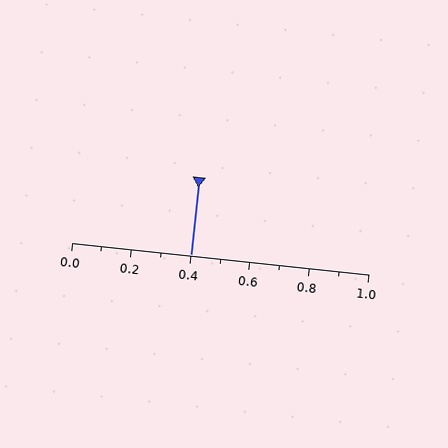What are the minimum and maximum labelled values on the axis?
The axis runs from 0.0 to 1.0.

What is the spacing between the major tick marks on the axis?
The major ticks are spaced 0.2 apart.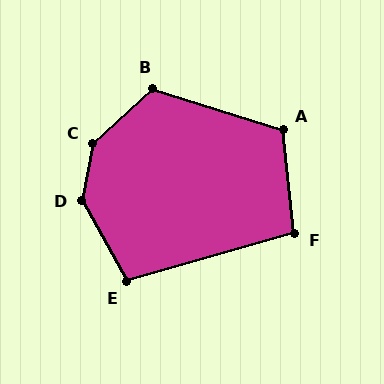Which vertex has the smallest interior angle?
F, at approximately 100 degrees.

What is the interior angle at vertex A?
Approximately 114 degrees (obtuse).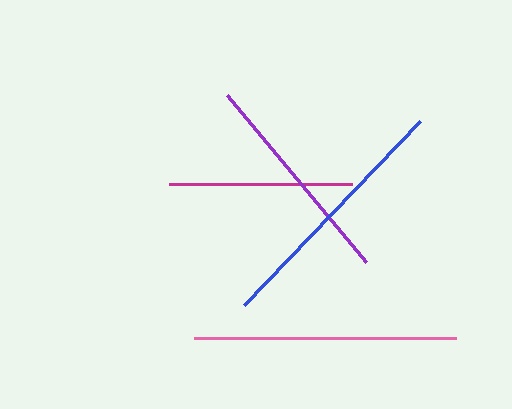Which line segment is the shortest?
The magenta line is the shortest at approximately 183 pixels.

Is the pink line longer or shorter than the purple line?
The pink line is longer than the purple line.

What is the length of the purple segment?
The purple segment is approximately 217 pixels long.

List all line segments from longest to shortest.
From longest to shortest: pink, blue, purple, magenta.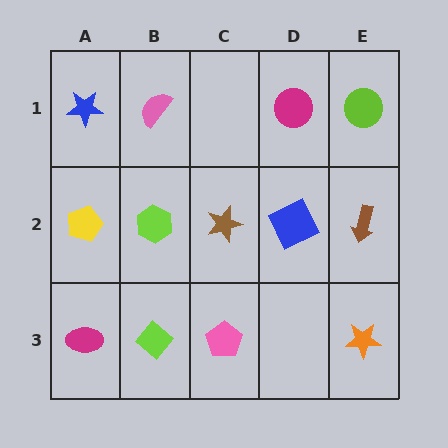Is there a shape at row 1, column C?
No, that cell is empty.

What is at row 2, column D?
A blue square.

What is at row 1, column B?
A pink semicircle.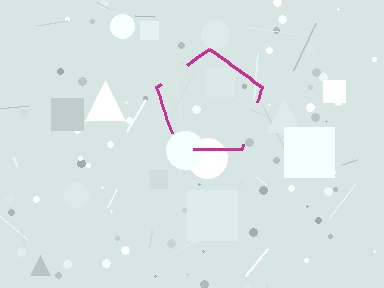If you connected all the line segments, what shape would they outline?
They would outline a pentagon.